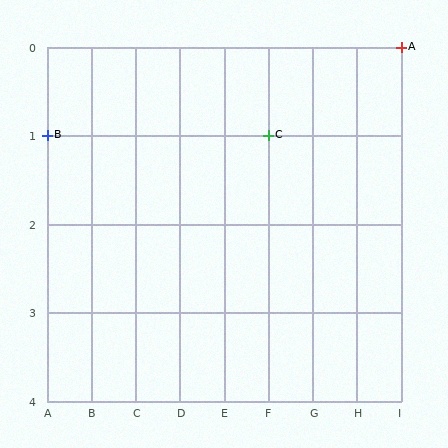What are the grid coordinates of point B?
Point B is at grid coordinates (A, 1).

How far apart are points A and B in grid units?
Points A and B are 8 columns and 1 row apart (about 8.1 grid units diagonally).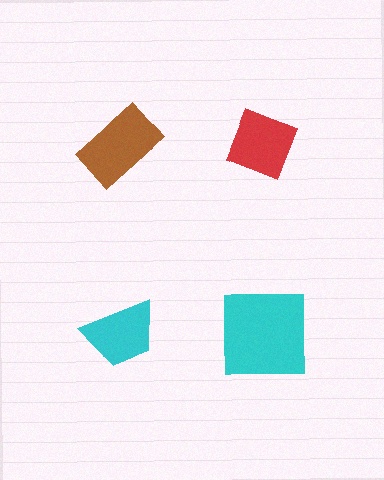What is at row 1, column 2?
A red diamond.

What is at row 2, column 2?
A cyan square.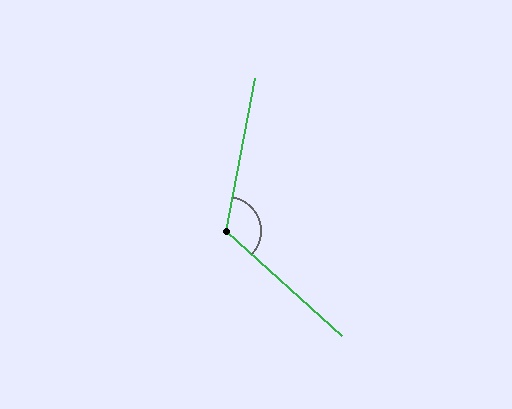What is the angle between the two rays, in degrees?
Approximately 121 degrees.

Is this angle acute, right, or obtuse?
It is obtuse.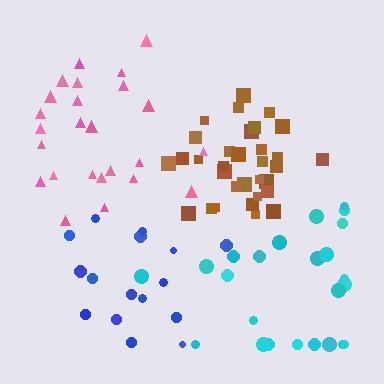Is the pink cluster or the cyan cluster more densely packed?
Pink.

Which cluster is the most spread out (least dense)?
Cyan.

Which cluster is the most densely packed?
Brown.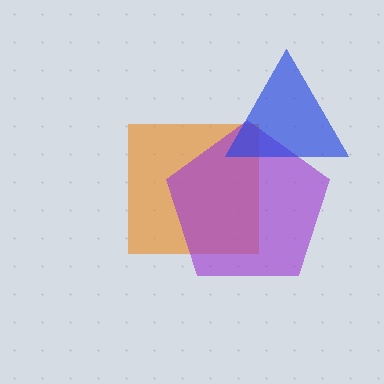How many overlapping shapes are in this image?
There are 3 overlapping shapes in the image.